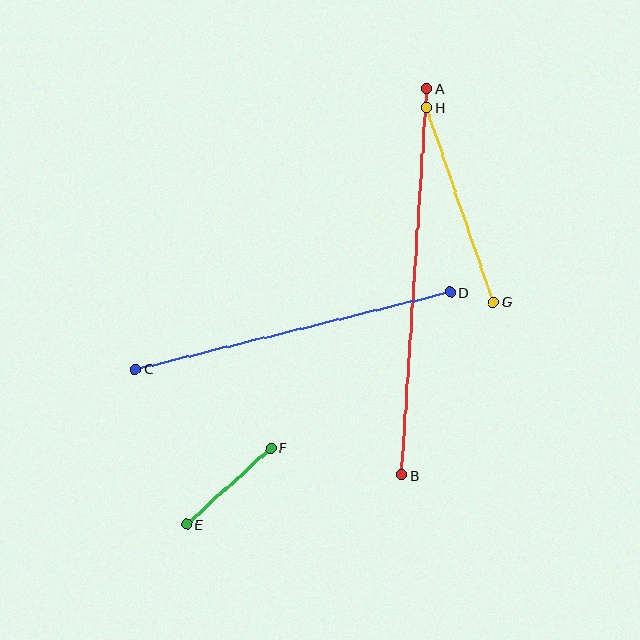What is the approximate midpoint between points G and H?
The midpoint is at approximately (460, 205) pixels.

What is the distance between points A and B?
The distance is approximately 387 pixels.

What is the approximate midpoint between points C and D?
The midpoint is at approximately (293, 331) pixels.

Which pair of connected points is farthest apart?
Points A and B are farthest apart.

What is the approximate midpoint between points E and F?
The midpoint is at approximately (229, 486) pixels.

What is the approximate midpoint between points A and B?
The midpoint is at approximately (414, 282) pixels.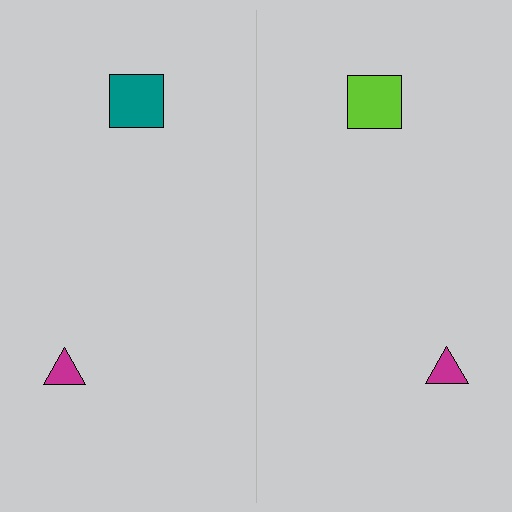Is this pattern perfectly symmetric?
No, the pattern is not perfectly symmetric. The lime square on the right side breaks the symmetry — its mirror counterpart is teal.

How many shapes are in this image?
There are 4 shapes in this image.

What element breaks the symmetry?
The lime square on the right side breaks the symmetry — its mirror counterpart is teal.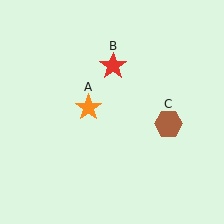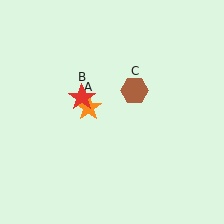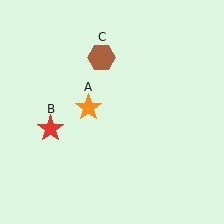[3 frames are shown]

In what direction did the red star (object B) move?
The red star (object B) moved down and to the left.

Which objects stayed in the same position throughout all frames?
Orange star (object A) remained stationary.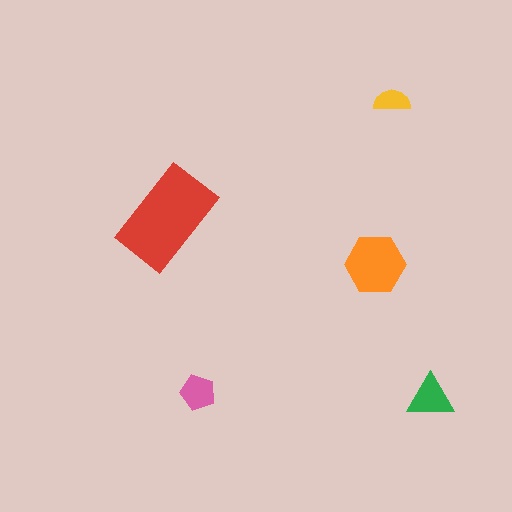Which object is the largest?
The red rectangle.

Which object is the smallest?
The yellow semicircle.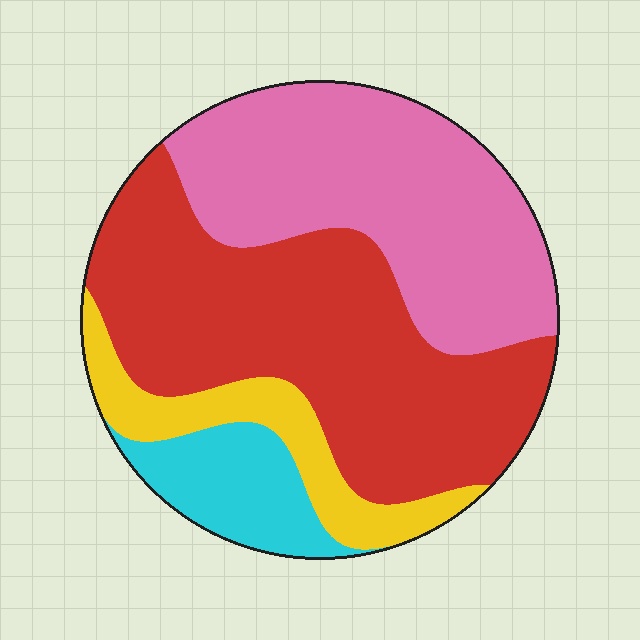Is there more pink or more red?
Red.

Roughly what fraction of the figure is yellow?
Yellow takes up about one eighth (1/8) of the figure.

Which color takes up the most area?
Red, at roughly 45%.